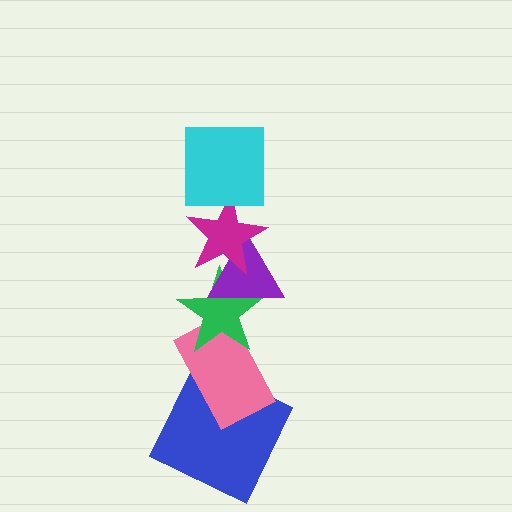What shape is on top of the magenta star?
The cyan square is on top of the magenta star.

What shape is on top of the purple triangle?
The magenta star is on top of the purple triangle.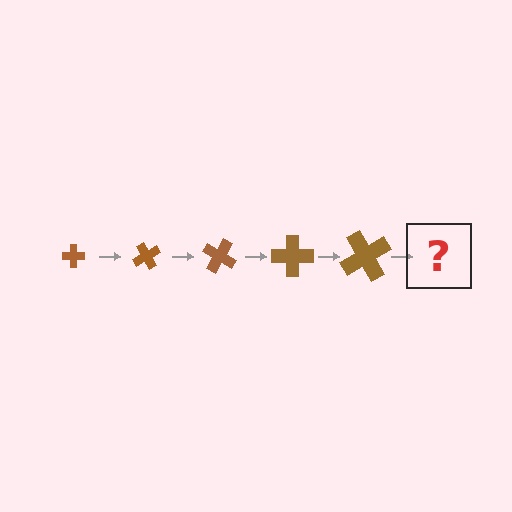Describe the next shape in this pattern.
It should be a cross, larger than the previous one and rotated 300 degrees from the start.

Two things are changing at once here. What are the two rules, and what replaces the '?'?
The two rules are that the cross grows larger each step and it rotates 60 degrees each step. The '?' should be a cross, larger than the previous one and rotated 300 degrees from the start.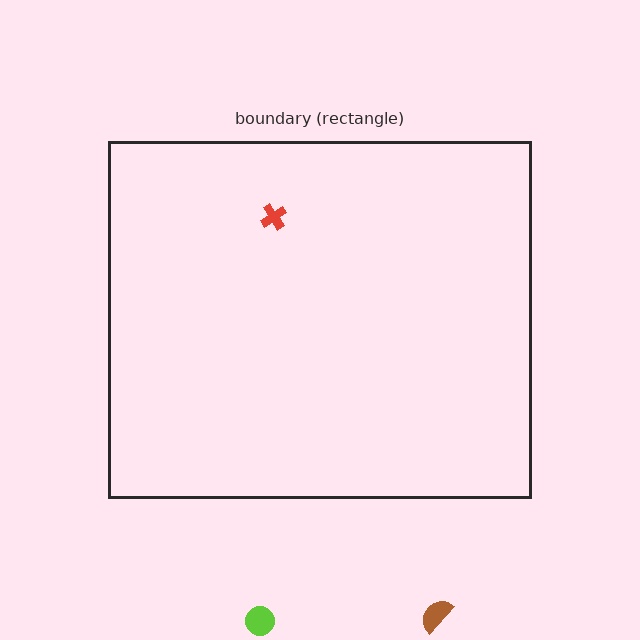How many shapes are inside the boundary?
1 inside, 2 outside.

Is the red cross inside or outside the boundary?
Inside.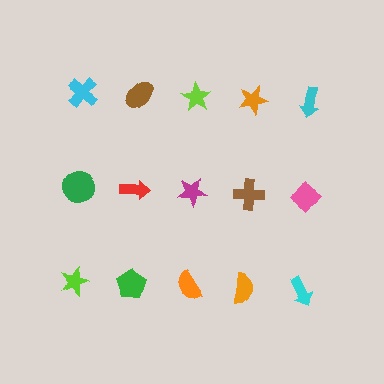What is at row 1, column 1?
A cyan cross.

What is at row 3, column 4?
An orange semicircle.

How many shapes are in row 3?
5 shapes.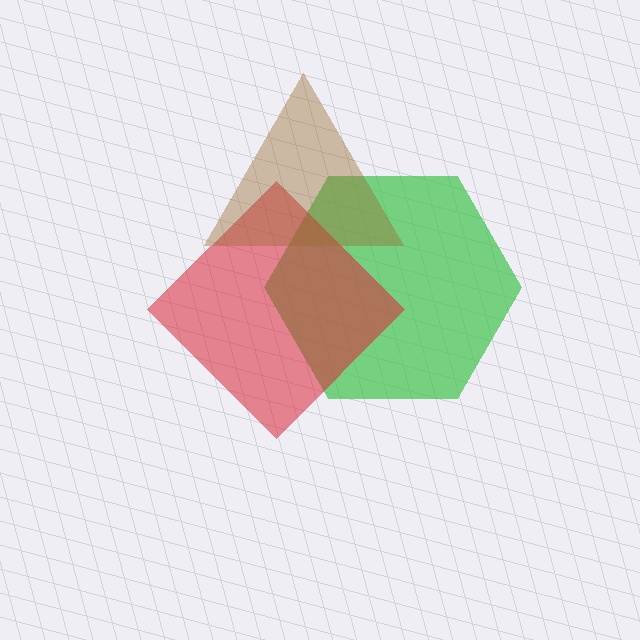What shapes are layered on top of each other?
The layered shapes are: a green hexagon, a red diamond, a brown triangle.